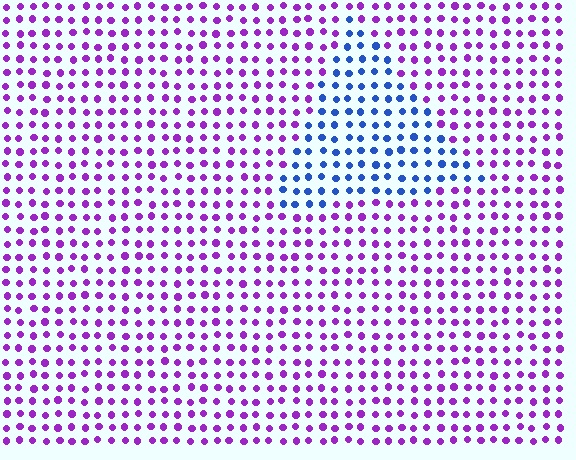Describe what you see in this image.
The image is filled with small purple elements in a uniform arrangement. A triangle-shaped region is visible where the elements are tinted to a slightly different hue, forming a subtle color boundary.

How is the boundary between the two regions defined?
The boundary is defined purely by a slight shift in hue (about 63 degrees). Spacing, size, and orientation are identical on both sides.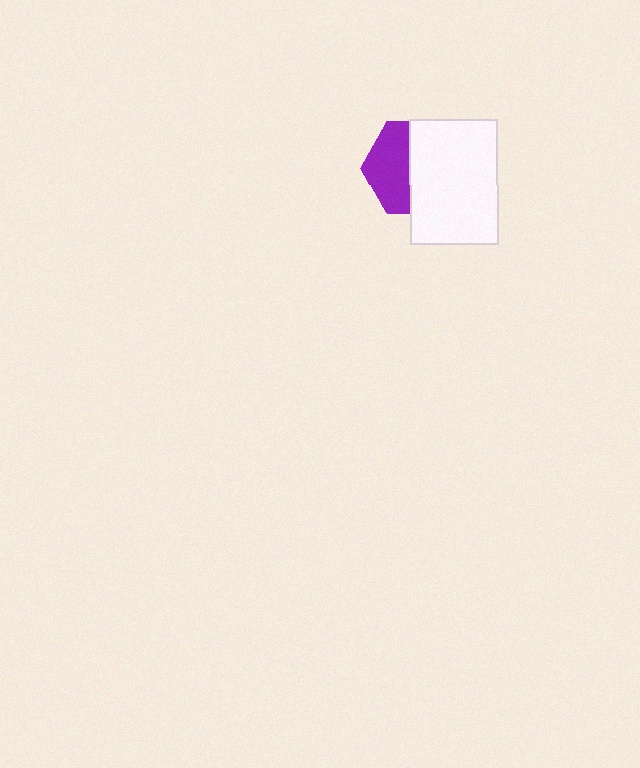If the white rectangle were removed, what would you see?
You would see the complete purple hexagon.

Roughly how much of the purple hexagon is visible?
About half of it is visible (roughly 45%).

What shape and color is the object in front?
The object in front is a white rectangle.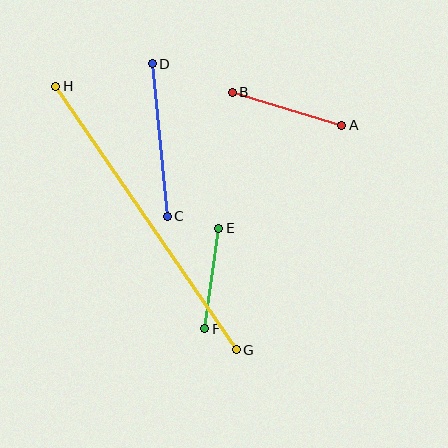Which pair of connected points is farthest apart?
Points G and H are farthest apart.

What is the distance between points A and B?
The distance is approximately 115 pixels.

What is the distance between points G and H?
The distance is approximately 319 pixels.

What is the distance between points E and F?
The distance is approximately 102 pixels.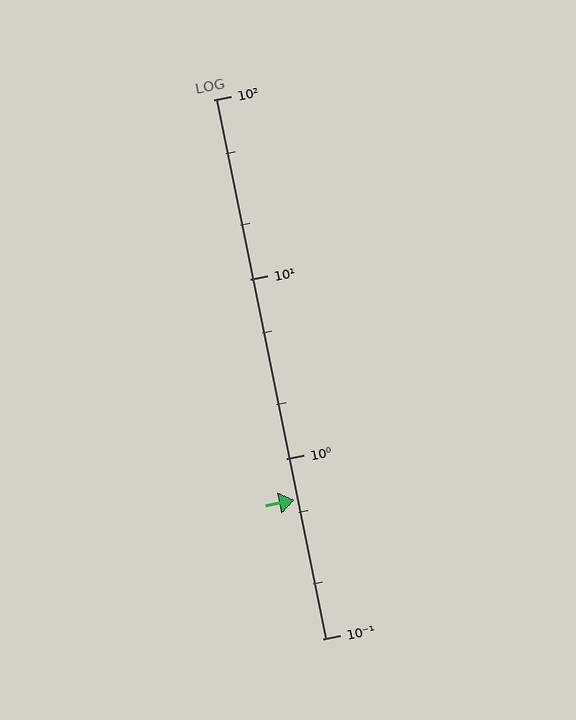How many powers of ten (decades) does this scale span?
The scale spans 3 decades, from 0.1 to 100.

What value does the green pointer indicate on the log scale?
The pointer indicates approximately 0.59.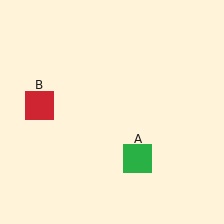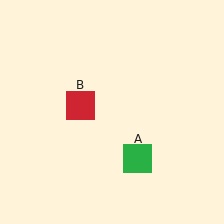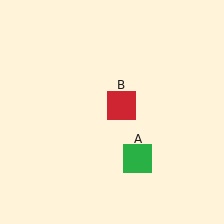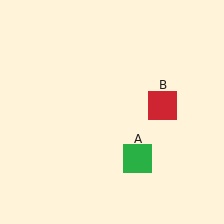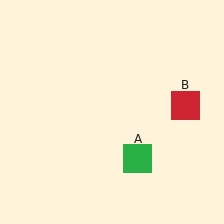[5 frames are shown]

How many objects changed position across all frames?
1 object changed position: red square (object B).